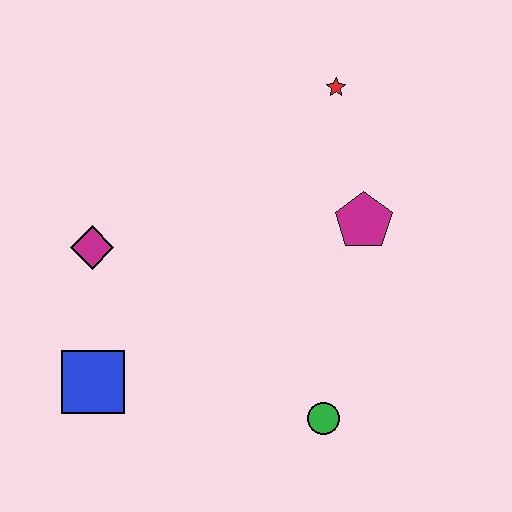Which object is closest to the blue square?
The magenta diamond is closest to the blue square.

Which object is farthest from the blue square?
The red star is farthest from the blue square.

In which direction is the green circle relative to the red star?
The green circle is below the red star.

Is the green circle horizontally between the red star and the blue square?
Yes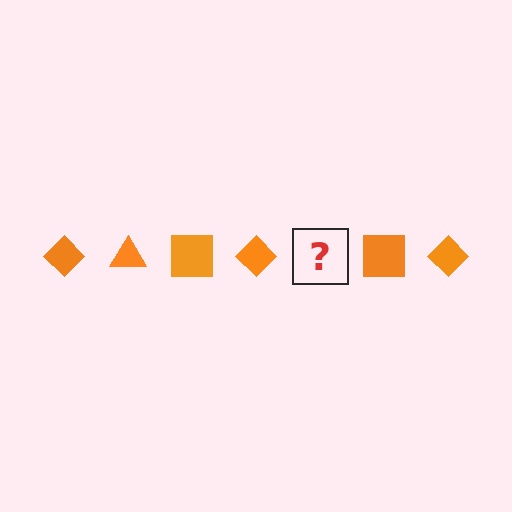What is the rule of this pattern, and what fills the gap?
The rule is that the pattern cycles through diamond, triangle, square shapes in orange. The gap should be filled with an orange triangle.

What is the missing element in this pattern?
The missing element is an orange triangle.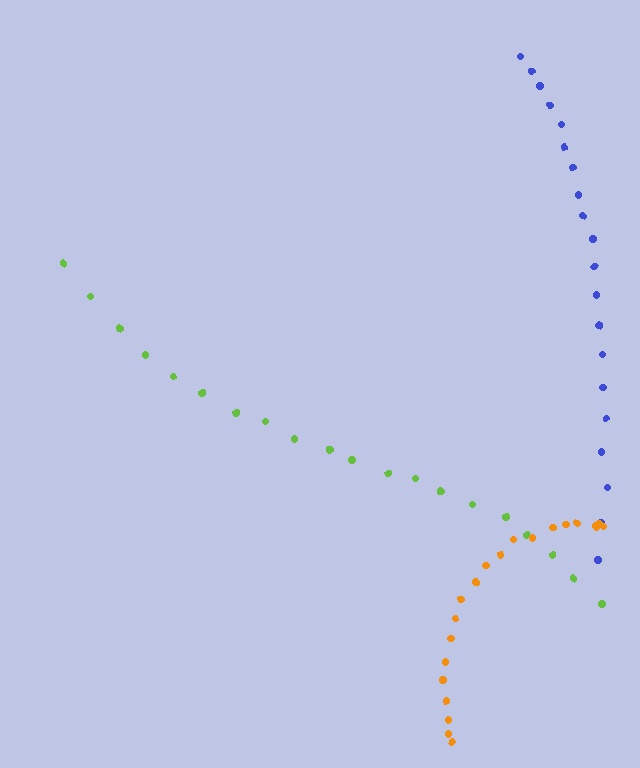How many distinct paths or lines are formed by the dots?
There are 3 distinct paths.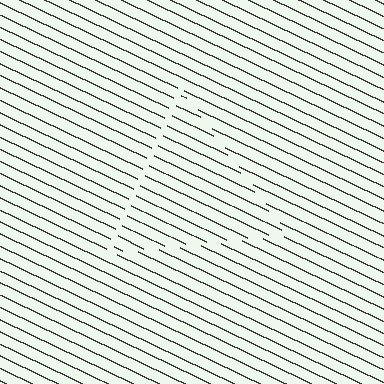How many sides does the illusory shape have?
3 sides — the line-ends trace a triangle.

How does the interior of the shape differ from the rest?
The interior of the shape contains the same grating, shifted by half a period — the contour is defined by the phase discontinuity where line-ends from the inner and outer gratings abut.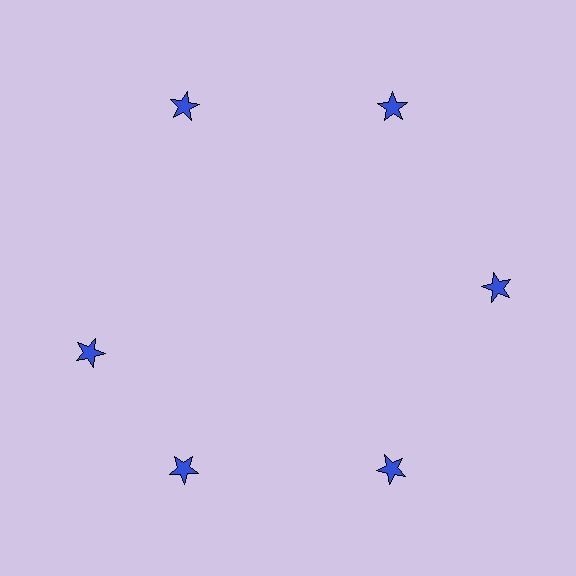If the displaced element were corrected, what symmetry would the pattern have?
It would have 6-fold rotational symmetry — the pattern would map onto itself every 60 degrees.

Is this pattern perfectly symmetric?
No. The 6 blue stars are arranged in a ring, but one element near the 9 o'clock position is rotated out of alignment along the ring, breaking the 6-fold rotational symmetry.